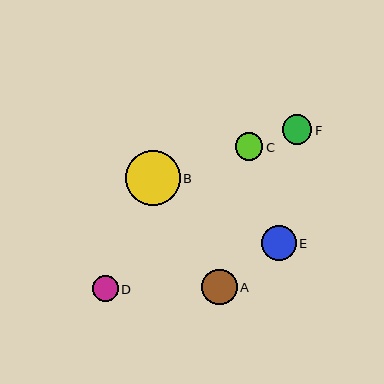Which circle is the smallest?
Circle D is the smallest with a size of approximately 26 pixels.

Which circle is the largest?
Circle B is the largest with a size of approximately 55 pixels.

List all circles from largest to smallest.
From largest to smallest: B, A, E, F, C, D.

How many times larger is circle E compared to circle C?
Circle E is approximately 1.3 times the size of circle C.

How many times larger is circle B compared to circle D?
Circle B is approximately 2.1 times the size of circle D.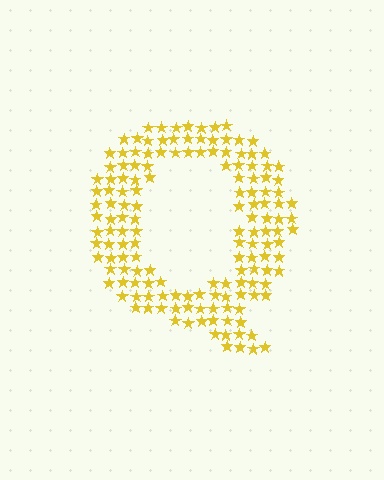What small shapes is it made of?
It is made of small stars.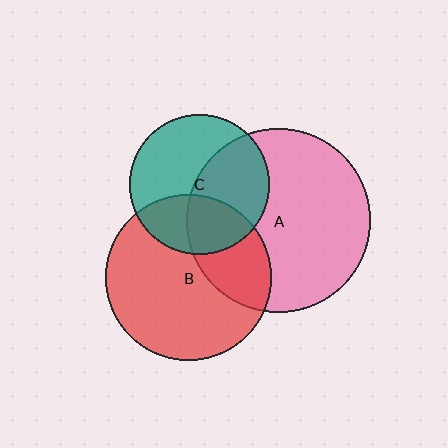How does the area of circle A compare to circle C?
Approximately 1.7 times.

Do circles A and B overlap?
Yes.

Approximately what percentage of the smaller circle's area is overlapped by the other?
Approximately 30%.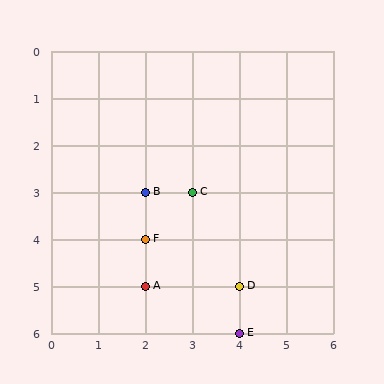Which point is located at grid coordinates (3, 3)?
Point C is at (3, 3).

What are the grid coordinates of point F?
Point F is at grid coordinates (2, 4).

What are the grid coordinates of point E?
Point E is at grid coordinates (4, 6).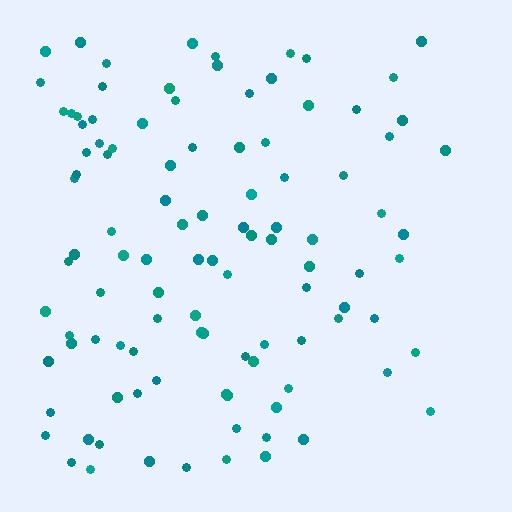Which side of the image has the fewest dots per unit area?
The right.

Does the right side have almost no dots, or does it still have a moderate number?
Still a moderate number, just noticeably fewer than the left.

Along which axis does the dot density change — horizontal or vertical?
Horizontal.